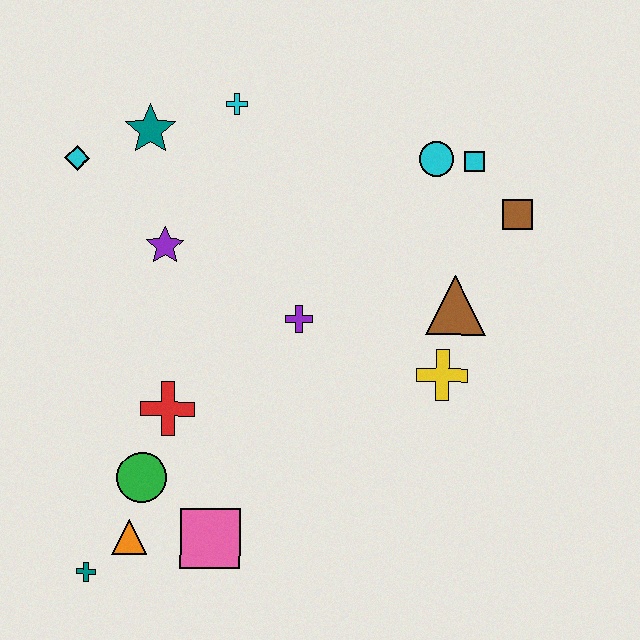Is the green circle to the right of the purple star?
No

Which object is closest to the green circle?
The orange triangle is closest to the green circle.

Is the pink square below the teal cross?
No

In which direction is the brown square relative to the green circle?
The brown square is to the right of the green circle.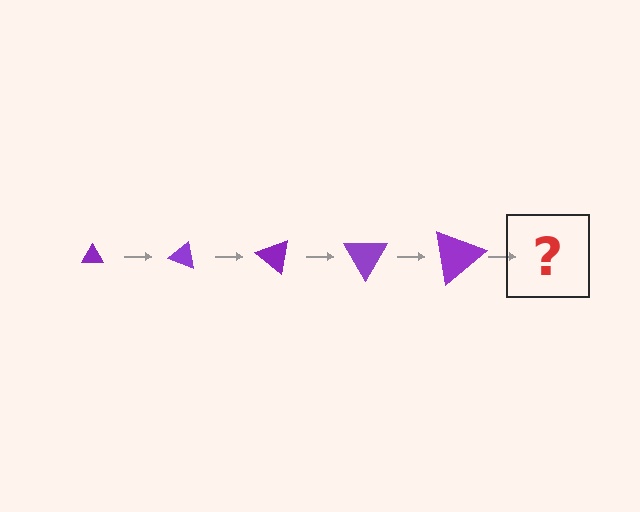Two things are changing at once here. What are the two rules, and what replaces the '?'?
The two rules are that the triangle grows larger each step and it rotates 20 degrees each step. The '?' should be a triangle, larger than the previous one and rotated 100 degrees from the start.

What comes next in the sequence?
The next element should be a triangle, larger than the previous one and rotated 100 degrees from the start.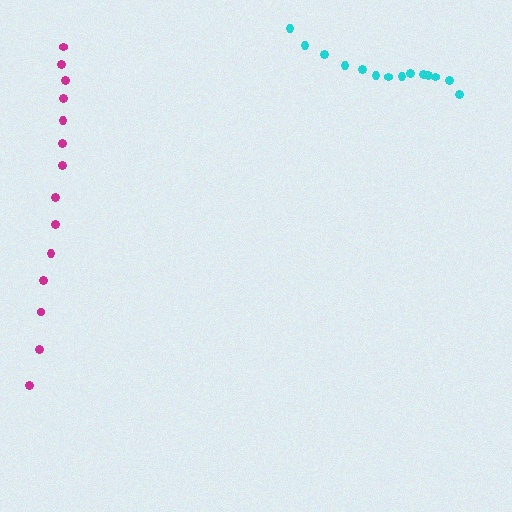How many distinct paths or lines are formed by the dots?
There are 2 distinct paths.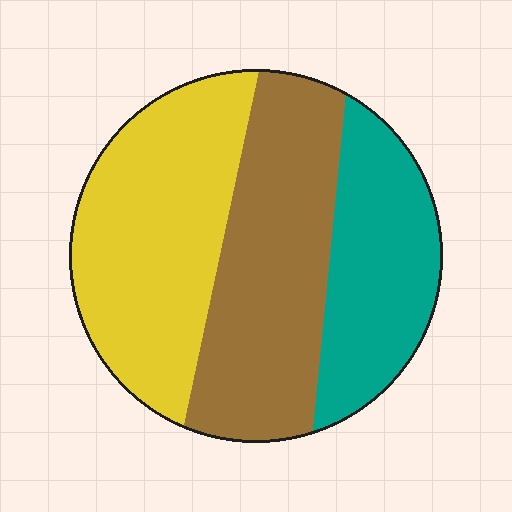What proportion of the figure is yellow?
Yellow covers roughly 40% of the figure.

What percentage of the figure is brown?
Brown covers around 35% of the figure.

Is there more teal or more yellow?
Yellow.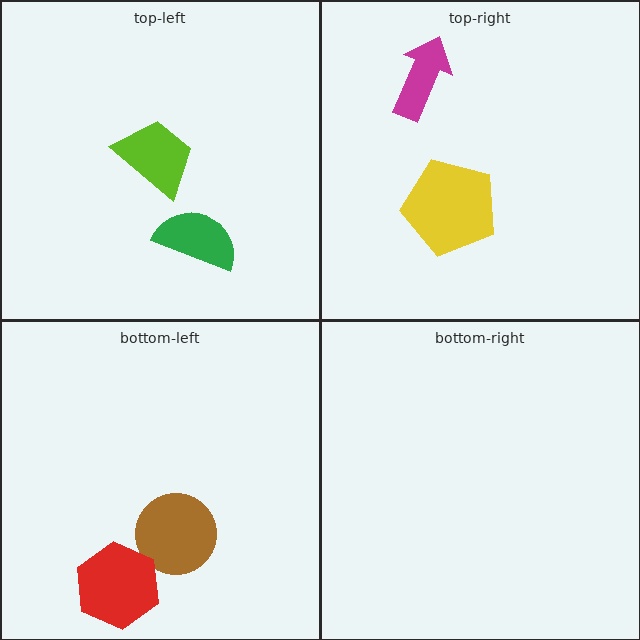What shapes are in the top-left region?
The green semicircle, the lime trapezoid.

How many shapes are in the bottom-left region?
2.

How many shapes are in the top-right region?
2.